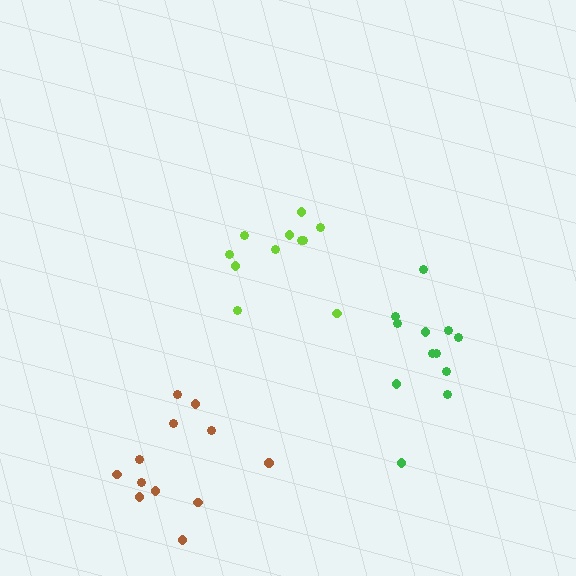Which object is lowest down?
The brown cluster is bottommost.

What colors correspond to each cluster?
The clusters are colored: green, lime, brown.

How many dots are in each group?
Group 1: 12 dots, Group 2: 11 dots, Group 3: 12 dots (35 total).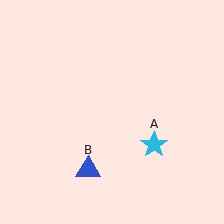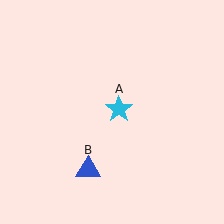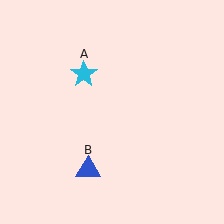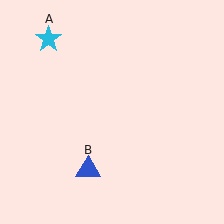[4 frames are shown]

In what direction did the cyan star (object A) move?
The cyan star (object A) moved up and to the left.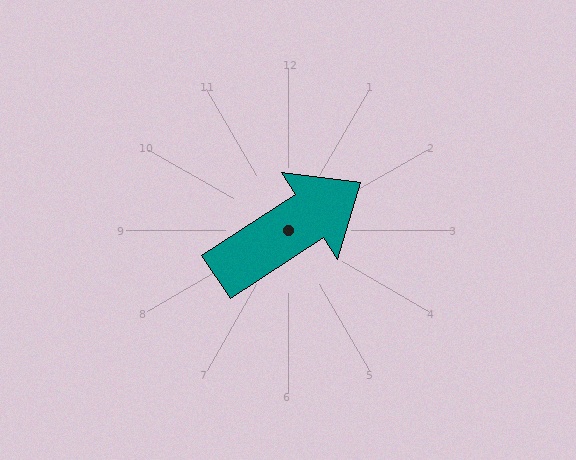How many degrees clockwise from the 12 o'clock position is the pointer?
Approximately 57 degrees.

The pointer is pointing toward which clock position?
Roughly 2 o'clock.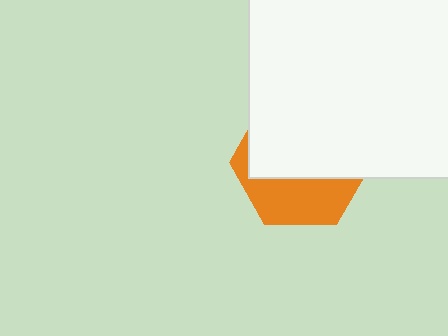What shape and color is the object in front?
The object in front is a white rectangle.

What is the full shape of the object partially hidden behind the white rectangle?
The partially hidden object is an orange hexagon.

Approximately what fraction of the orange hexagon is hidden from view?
Roughly 63% of the orange hexagon is hidden behind the white rectangle.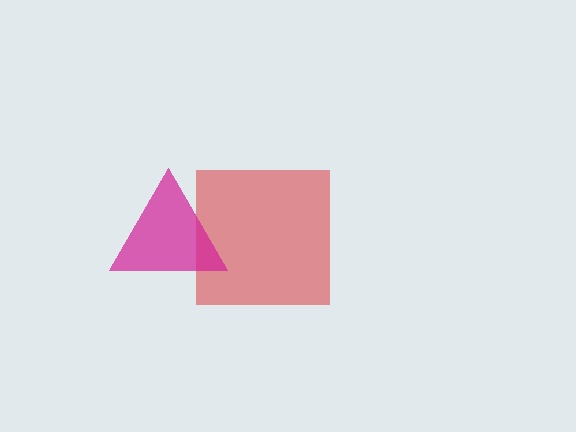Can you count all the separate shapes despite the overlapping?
Yes, there are 2 separate shapes.